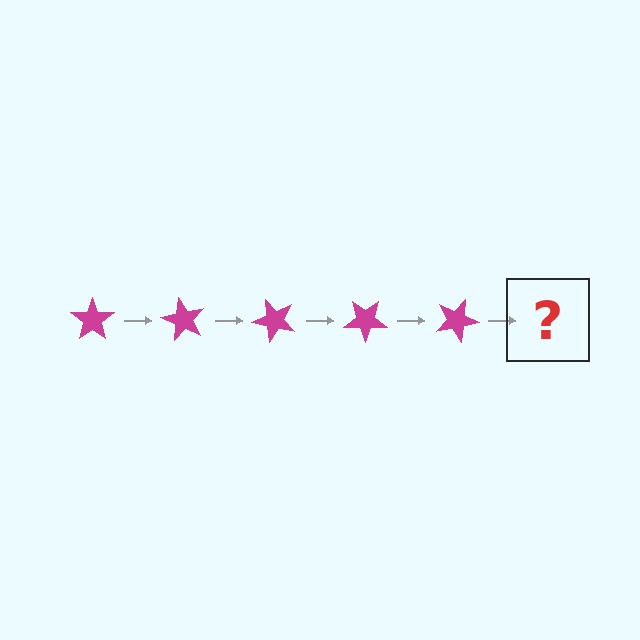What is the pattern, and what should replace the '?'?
The pattern is that the star rotates 60 degrees each step. The '?' should be a magenta star rotated 300 degrees.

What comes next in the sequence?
The next element should be a magenta star rotated 300 degrees.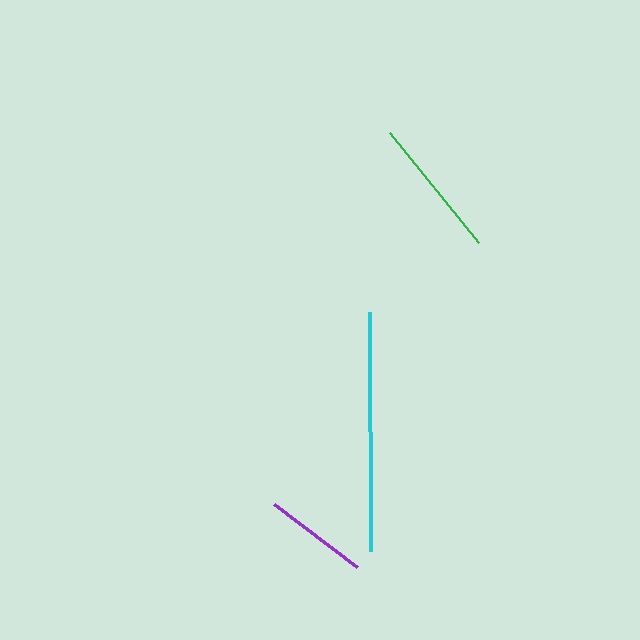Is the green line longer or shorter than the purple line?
The green line is longer than the purple line.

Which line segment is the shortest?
The purple line is the shortest at approximately 105 pixels.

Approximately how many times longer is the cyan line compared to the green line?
The cyan line is approximately 1.7 times the length of the green line.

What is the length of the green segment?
The green segment is approximately 142 pixels long.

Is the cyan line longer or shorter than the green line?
The cyan line is longer than the green line.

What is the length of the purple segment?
The purple segment is approximately 105 pixels long.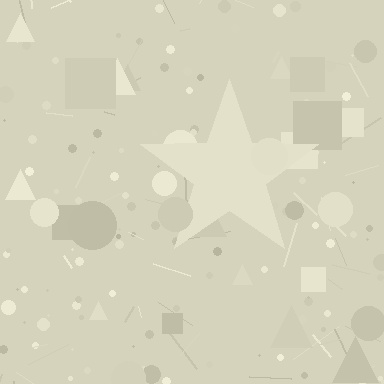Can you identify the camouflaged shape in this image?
The camouflaged shape is a star.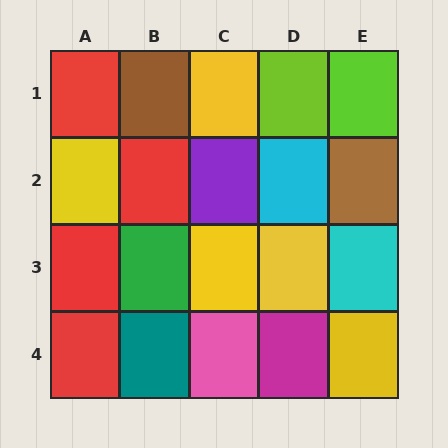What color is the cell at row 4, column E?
Yellow.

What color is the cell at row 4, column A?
Red.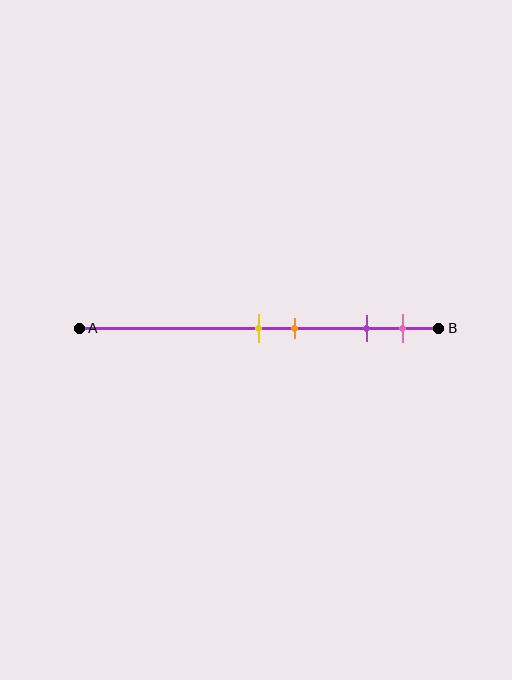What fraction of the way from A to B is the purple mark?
The purple mark is approximately 80% (0.8) of the way from A to B.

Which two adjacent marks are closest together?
The yellow and orange marks are the closest adjacent pair.